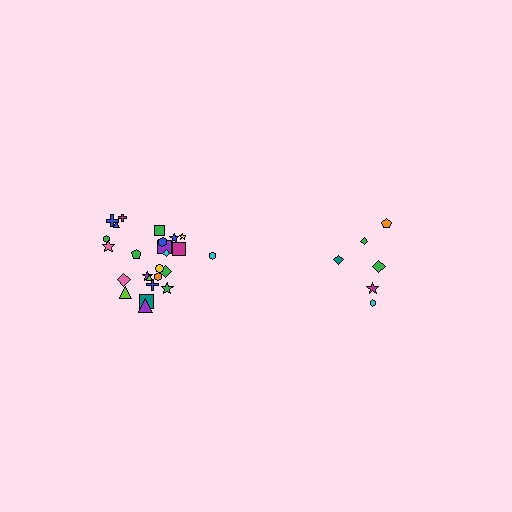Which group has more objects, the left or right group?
The left group.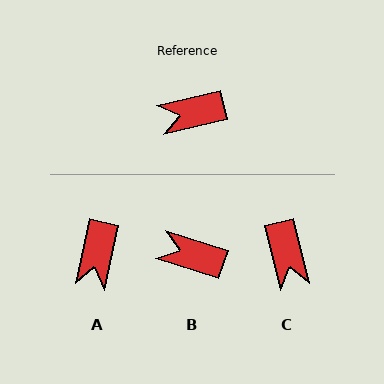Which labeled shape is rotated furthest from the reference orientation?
C, about 91 degrees away.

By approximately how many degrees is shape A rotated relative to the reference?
Approximately 65 degrees counter-clockwise.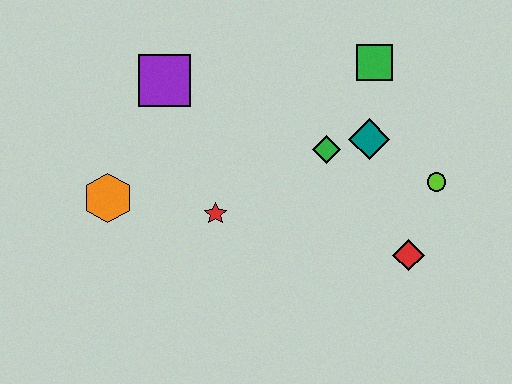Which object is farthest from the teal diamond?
The orange hexagon is farthest from the teal diamond.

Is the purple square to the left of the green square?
Yes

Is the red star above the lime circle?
No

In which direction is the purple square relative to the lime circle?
The purple square is to the left of the lime circle.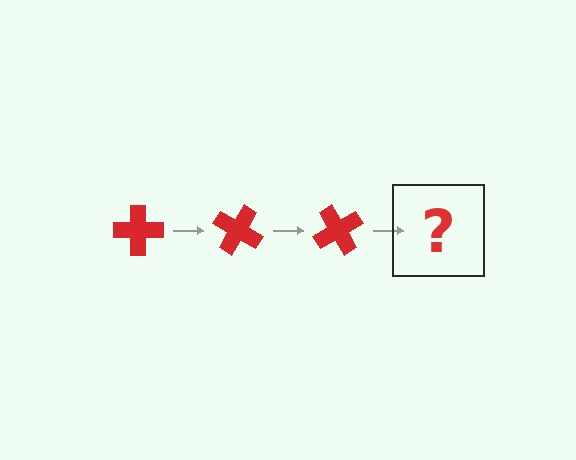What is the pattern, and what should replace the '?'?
The pattern is that the cross rotates 30 degrees each step. The '?' should be a red cross rotated 90 degrees.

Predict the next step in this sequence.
The next step is a red cross rotated 90 degrees.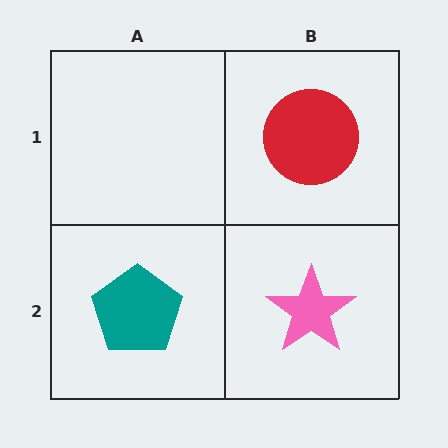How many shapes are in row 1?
1 shape.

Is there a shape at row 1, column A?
No, that cell is empty.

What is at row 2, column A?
A teal pentagon.